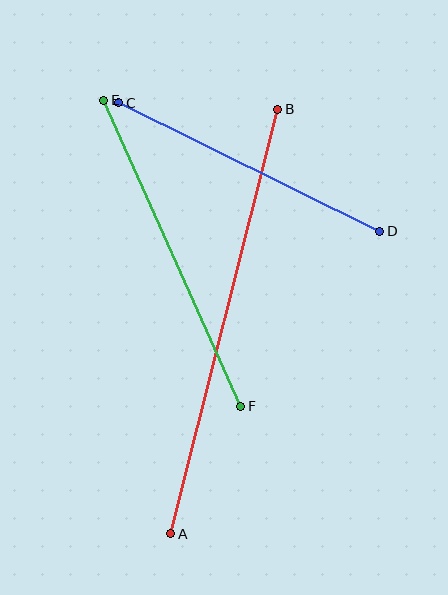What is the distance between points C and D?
The distance is approximately 291 pixels.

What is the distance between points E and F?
The distance is approximately 335 pixels.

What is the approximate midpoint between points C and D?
The midpoint is at approximately (249, 167) pixels.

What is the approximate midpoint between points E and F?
The midpoint is at approximately (172, 253) pixels.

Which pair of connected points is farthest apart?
Points A and B are farthest apart.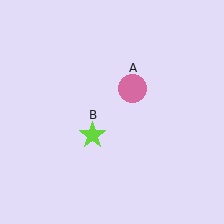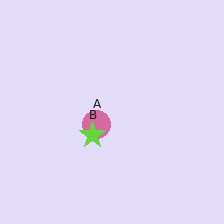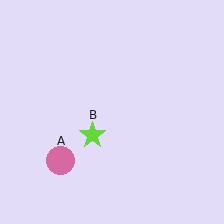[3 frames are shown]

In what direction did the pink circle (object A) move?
The pink circle (object A) moved down and to the left.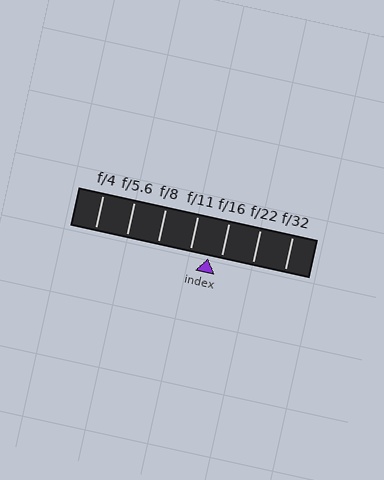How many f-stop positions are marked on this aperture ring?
There are 7 f-stop positions marked.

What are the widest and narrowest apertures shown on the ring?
The widest aperture shown is f/4 and the narrowest is f/32.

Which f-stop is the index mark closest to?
The index mark is closest to f/16.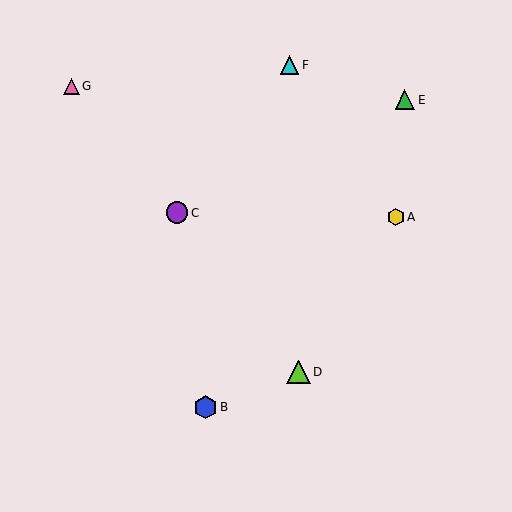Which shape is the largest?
The lime triangle (labeled D) is the largest.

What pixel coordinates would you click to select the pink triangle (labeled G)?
Click at (71, 86) to select the pink triangle G.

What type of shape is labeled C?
Shape C is a purple circle.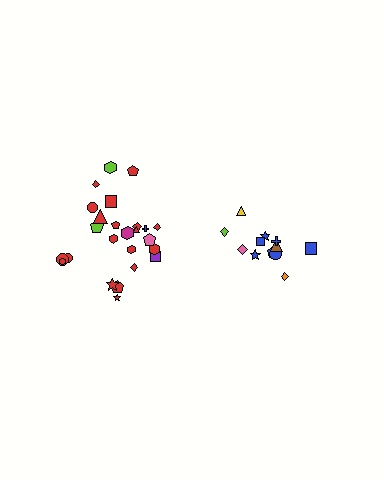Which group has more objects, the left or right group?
The left group.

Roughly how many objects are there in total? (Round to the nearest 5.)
Roughly 35 objects in total.